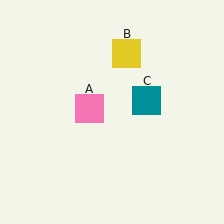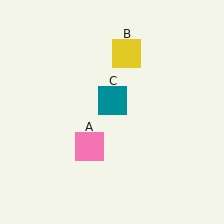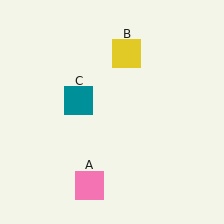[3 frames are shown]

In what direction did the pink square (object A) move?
The pink square (object A) moved down.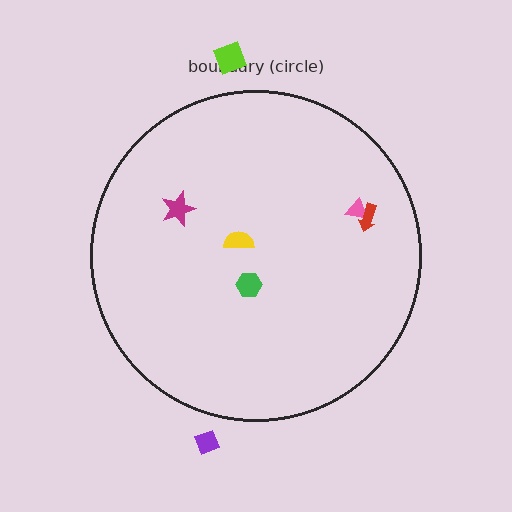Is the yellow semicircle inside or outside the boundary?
Inside.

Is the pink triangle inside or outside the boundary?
Inside.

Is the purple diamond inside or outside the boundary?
Outside.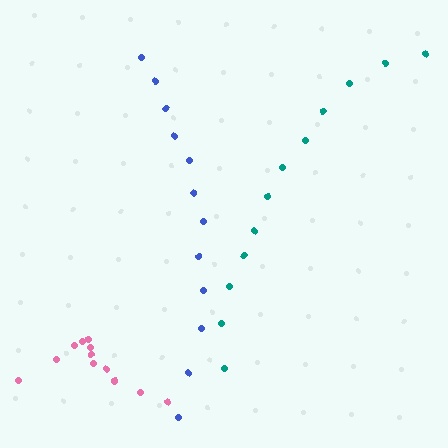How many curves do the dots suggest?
There are 3 distinct paths.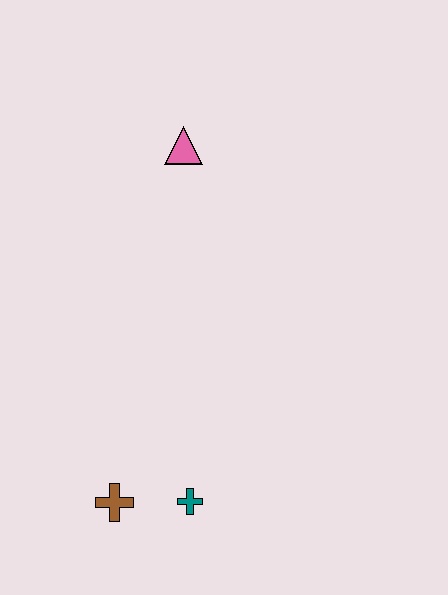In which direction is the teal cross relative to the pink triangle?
The teal cross is below the pink triangle.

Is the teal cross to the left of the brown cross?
No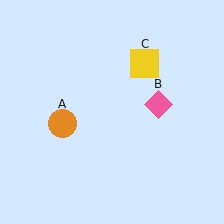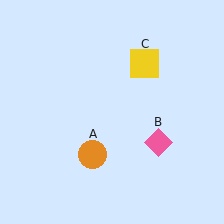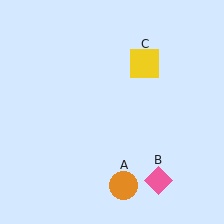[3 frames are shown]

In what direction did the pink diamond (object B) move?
The pink diamond (object B) moved down.